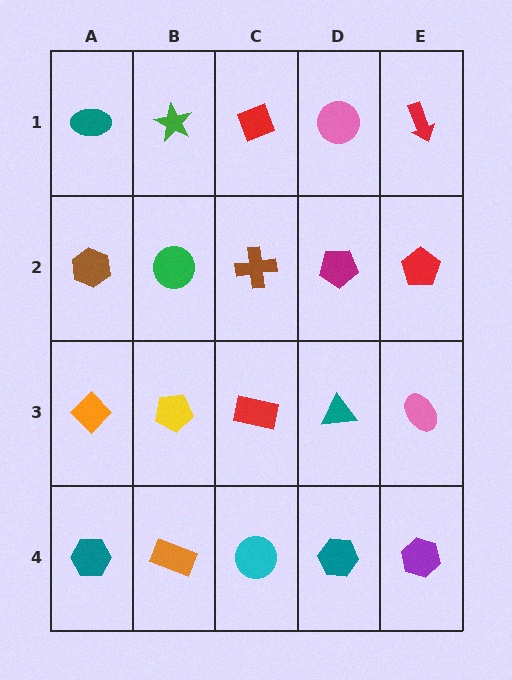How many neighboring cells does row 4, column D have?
3.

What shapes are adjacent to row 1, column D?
A magenta pentagon (row 2, column D), a red diamond (row 1, column C), a red arrow (row 1, column E).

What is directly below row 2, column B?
A yellow pentagon.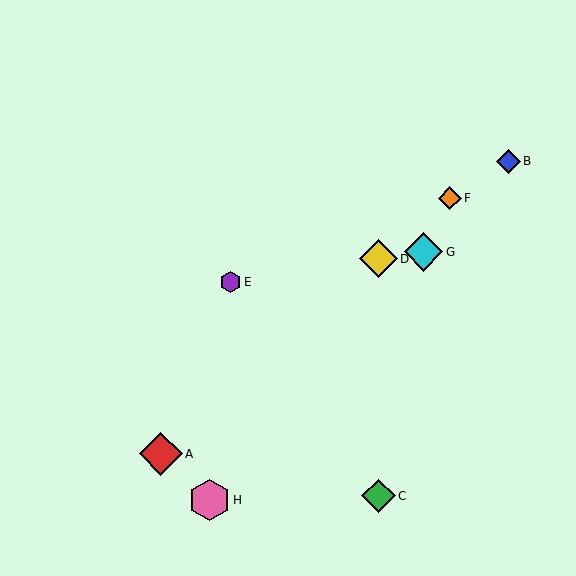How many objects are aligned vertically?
2 objects (C, D) are aligned vertically.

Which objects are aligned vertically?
Objects C, D are aligned vertically.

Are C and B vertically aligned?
No, C is at x≈379 and B is at x≈509.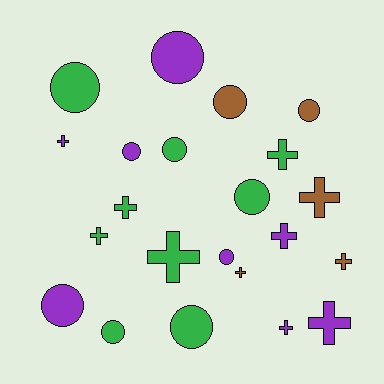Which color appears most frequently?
Green, with 9 objects.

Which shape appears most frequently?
Cross, with 11 objects.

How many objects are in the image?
There are 22 objects.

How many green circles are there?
There are 5 green circles.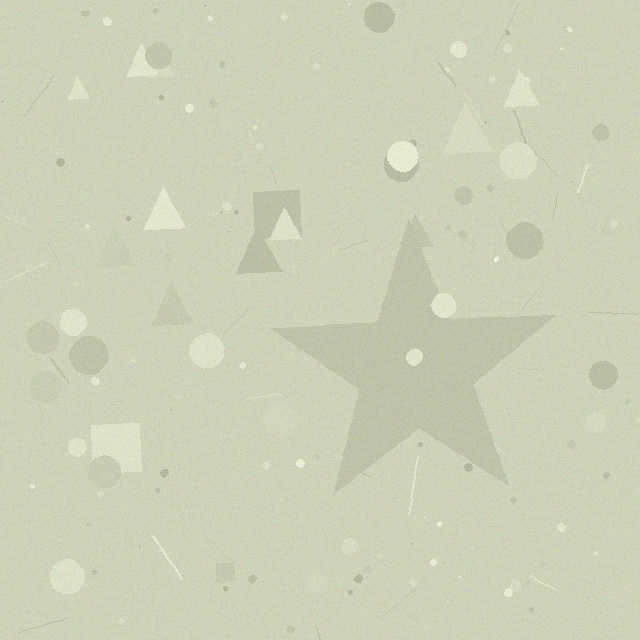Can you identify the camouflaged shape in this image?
The camouflaged shape is a star.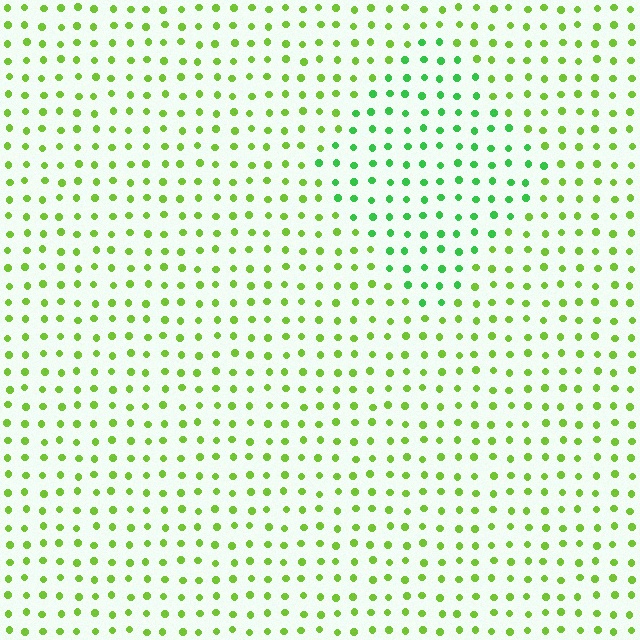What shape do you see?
I see a diamond.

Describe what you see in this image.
The image is filled with small lime elements in a uniform arrangement. A diamond-shaped region is visible where the elements are tinted to a slightly different hue, forming a subtle color boundary.